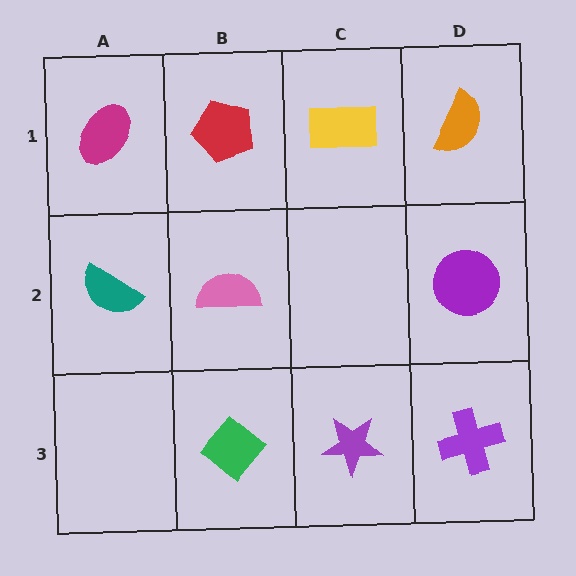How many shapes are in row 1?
4 shapes.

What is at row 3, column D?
A purple cross.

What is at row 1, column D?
An orange semicircle.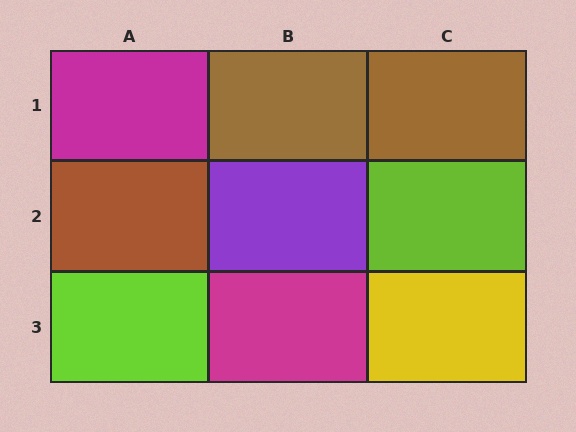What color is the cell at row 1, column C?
Brown.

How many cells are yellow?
1 cell is yellow.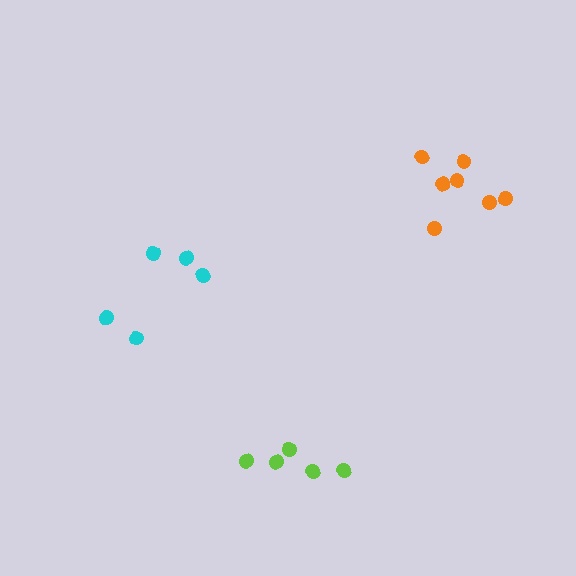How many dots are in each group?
Group 1: 5 dots, Group 2: 7 dots, Group 3: 5 dots (17 total).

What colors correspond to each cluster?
The clusters are colored: cyan, orange, lime.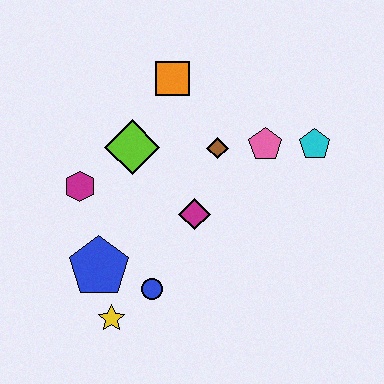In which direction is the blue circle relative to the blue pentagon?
The blue circle is to the right of the blue pentagon.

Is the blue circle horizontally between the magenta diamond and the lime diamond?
Yes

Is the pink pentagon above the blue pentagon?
Yes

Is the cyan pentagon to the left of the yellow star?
No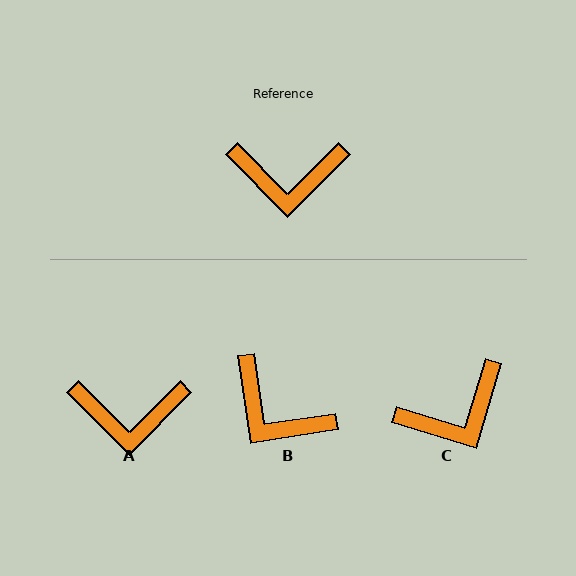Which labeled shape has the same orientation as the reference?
A.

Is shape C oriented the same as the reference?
No, it is off by about 28 degrees.